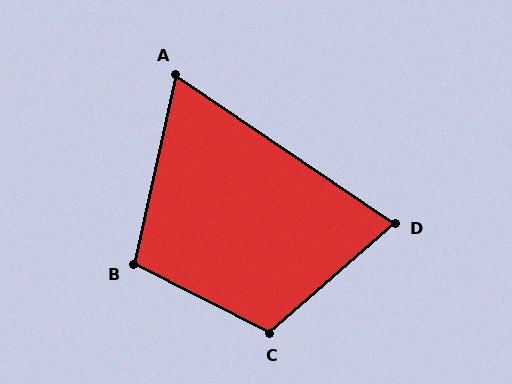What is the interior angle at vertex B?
Approximately 104 degrees (obtuse).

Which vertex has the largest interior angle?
C, at approximately 112 degrees.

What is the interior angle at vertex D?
Approximately 76 degrees (acute).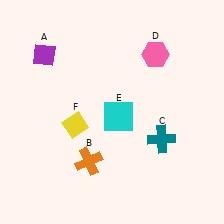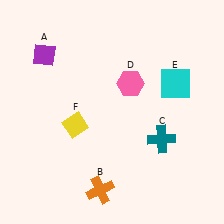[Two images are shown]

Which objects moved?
The objects that moved are: the orange cross (B), the pink hexagon (D), the cyan square (E).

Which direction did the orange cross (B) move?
The orange cross (B) moved down.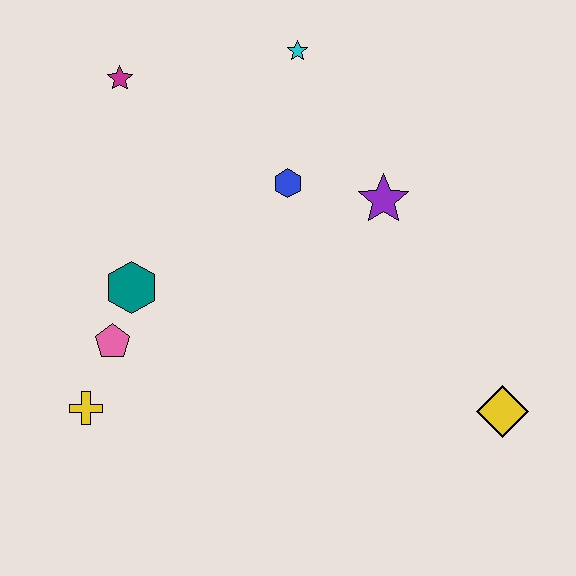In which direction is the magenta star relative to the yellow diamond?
The magenta star is to the left of the yellow diamond.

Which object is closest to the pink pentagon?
The teal hexagon is closest to the pink pentagon.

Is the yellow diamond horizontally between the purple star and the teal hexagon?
No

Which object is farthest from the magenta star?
The yellow diamond is farthest from the magenta star.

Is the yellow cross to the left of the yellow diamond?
Yes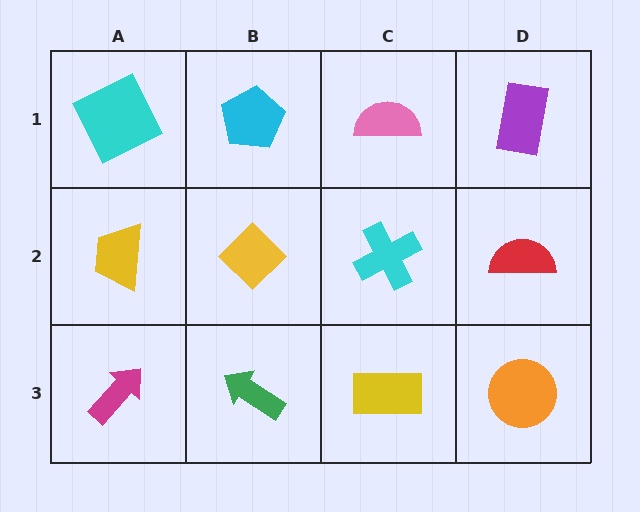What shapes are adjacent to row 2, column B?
A cyan pentagon (row 1, column B), a green arrow (row 3, column B), a yellow trapezoid (row 2, column A), a cyan cross (row 2, column C).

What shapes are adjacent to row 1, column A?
A yellow trapezoid (row 2, column A), a cyan pentagon (row 1, column B).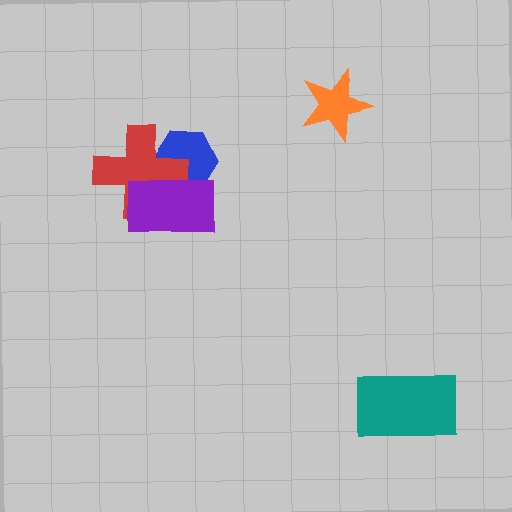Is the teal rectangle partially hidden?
No, no other shape covers it.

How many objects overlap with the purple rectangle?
2 objects overlap with the purple rectangle.